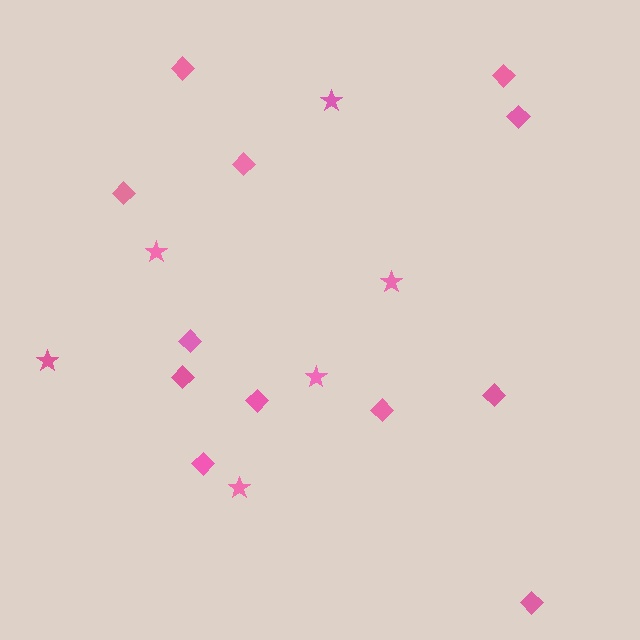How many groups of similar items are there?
There are 2 groups: one group of diamonds (12) and one group of stars (6).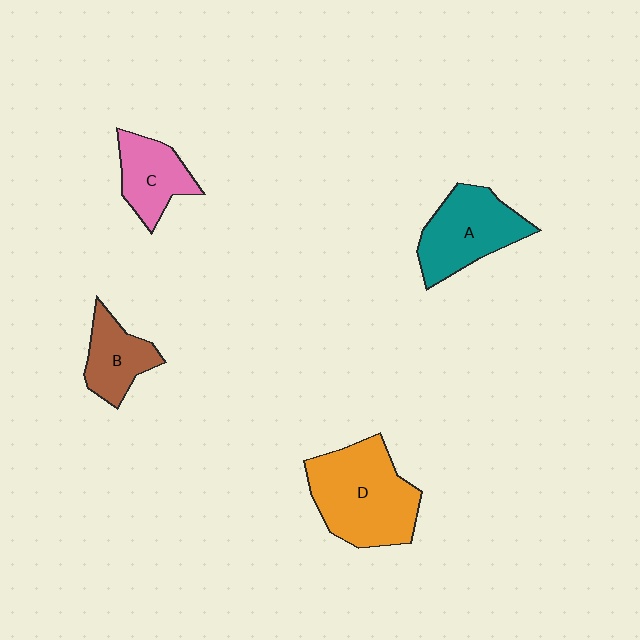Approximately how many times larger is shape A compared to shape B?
Approximately 1.5 times.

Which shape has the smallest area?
Shape B (brown).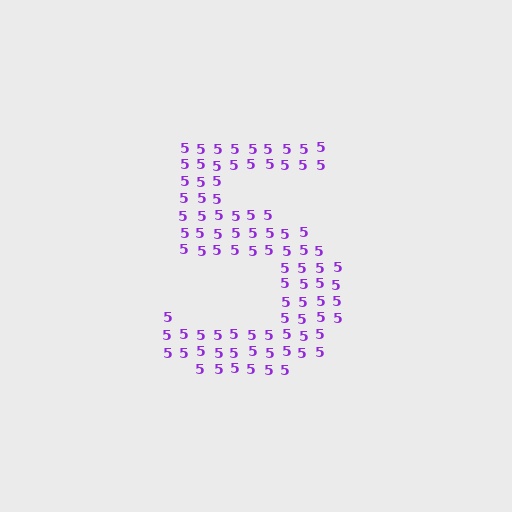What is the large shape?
The large shape is the digit 5.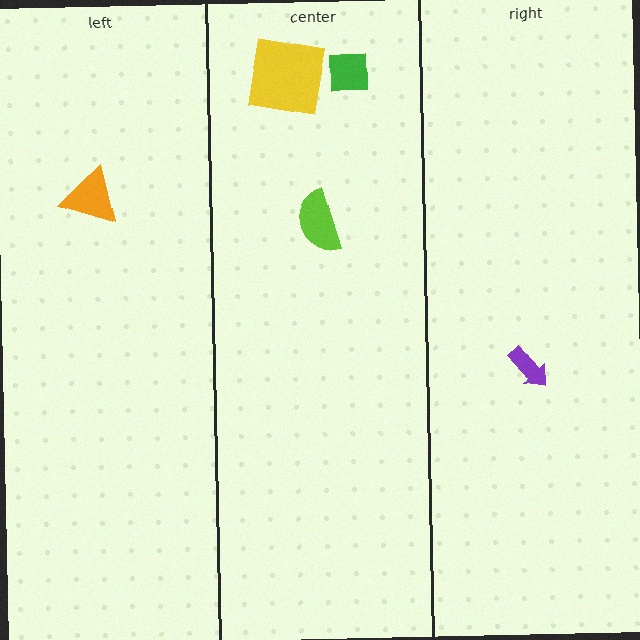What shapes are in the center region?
The lime semicircle, the yellow square, the green square.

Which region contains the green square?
The center region.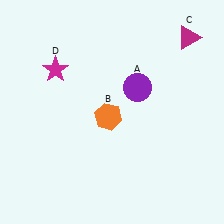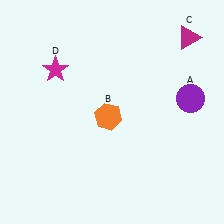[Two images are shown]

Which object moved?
The purple circle (A) moved right.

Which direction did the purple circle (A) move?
The purple circle (A) moved right.